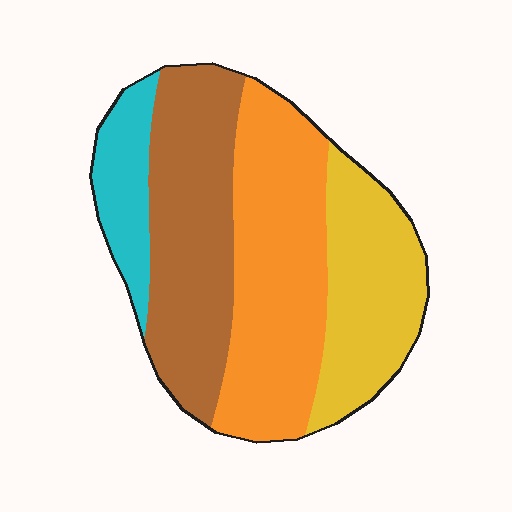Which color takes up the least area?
Cyan, at roughly 10%.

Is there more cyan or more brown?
Brown.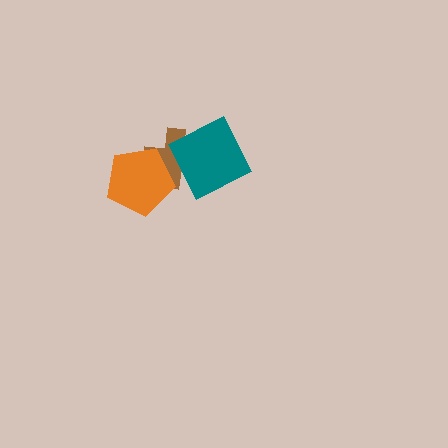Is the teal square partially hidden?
No, no other shape covers it.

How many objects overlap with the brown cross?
2 objects overlap with the brown cross.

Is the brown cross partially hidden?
Yes, it is partially covered by another shape.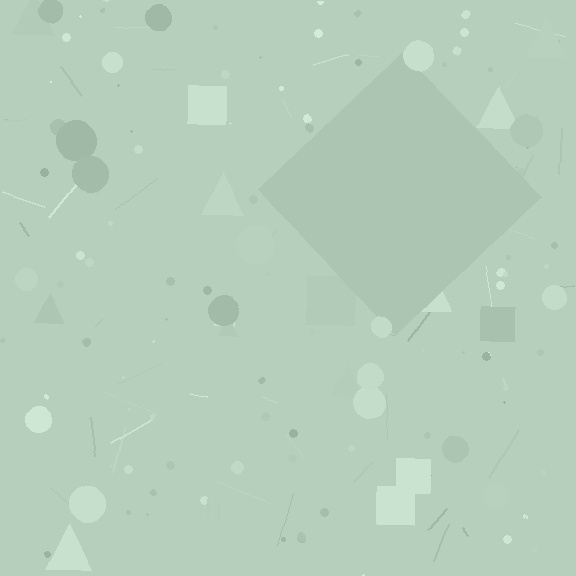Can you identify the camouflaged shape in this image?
The camouflaged shape is a diamond.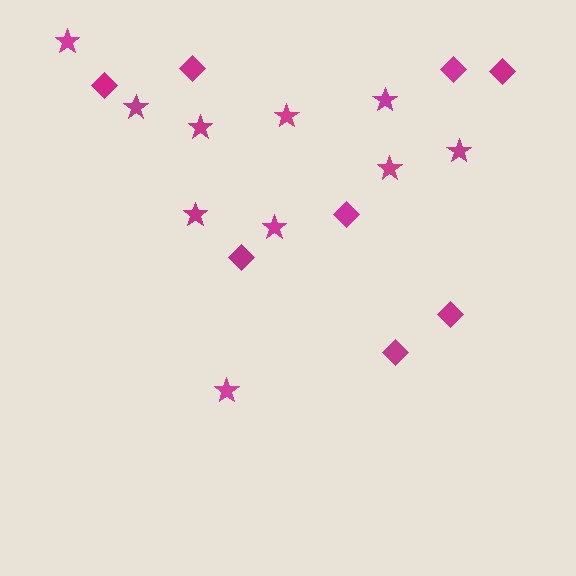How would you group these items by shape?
There are 2 groups: one group of diamonds (8) and one group of stars (10).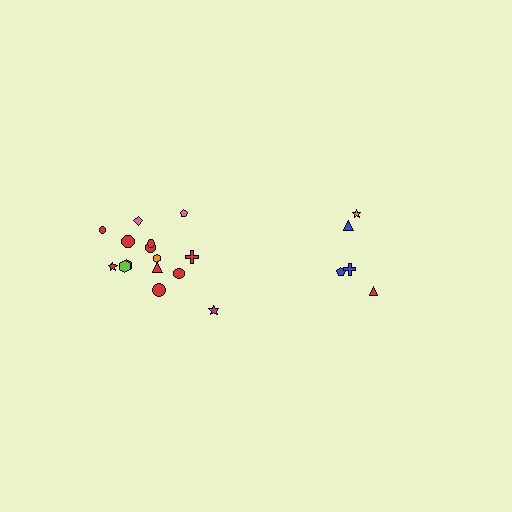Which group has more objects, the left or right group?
The left group.